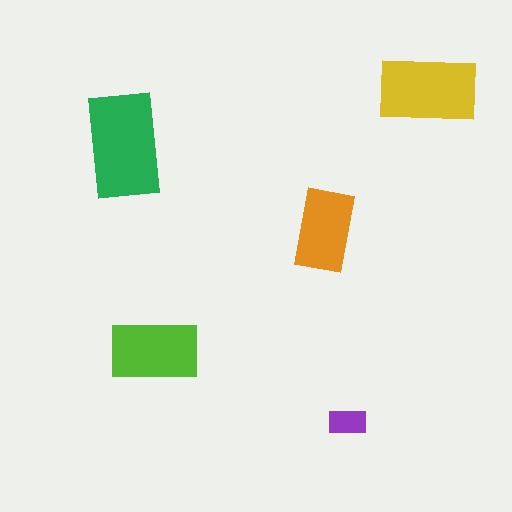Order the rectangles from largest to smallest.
the green one, the yellow one, the lime one, the orange one, the purple one.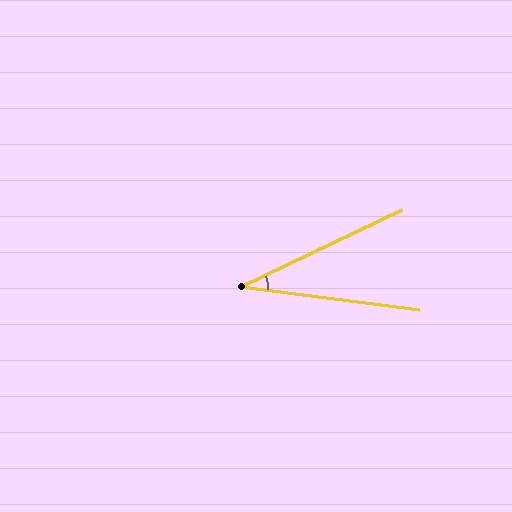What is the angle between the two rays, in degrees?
Approximately 33 degrees.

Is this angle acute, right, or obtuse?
It is acute.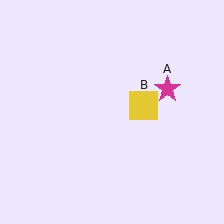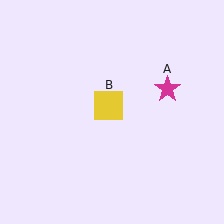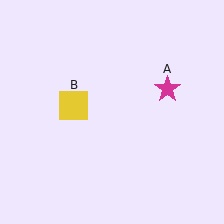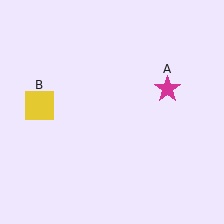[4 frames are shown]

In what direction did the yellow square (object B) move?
The yellow square (object B) moved left.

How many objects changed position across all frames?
1 object changed position: yellow square (object B).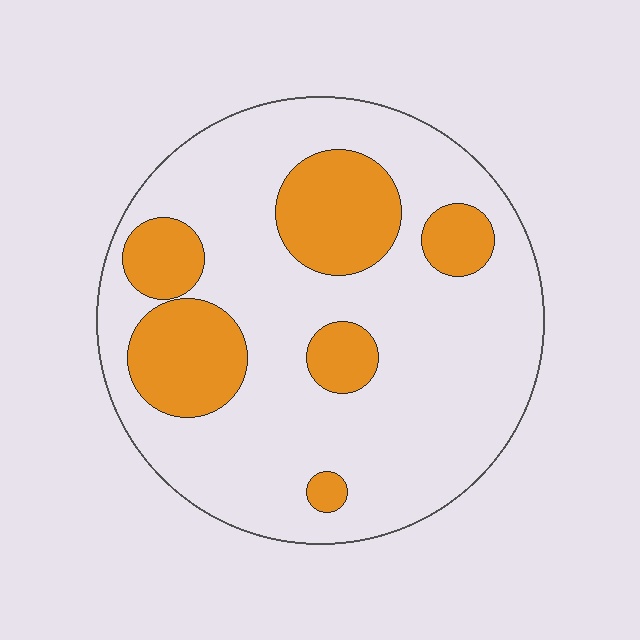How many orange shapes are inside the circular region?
6.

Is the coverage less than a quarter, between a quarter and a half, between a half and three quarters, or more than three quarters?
Less than a quarter.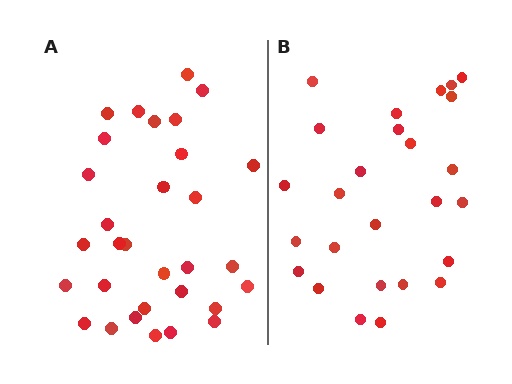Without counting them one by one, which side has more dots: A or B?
Region A (the left region) has more dots.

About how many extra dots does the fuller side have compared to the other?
Region A has about 5 more dots than region B.